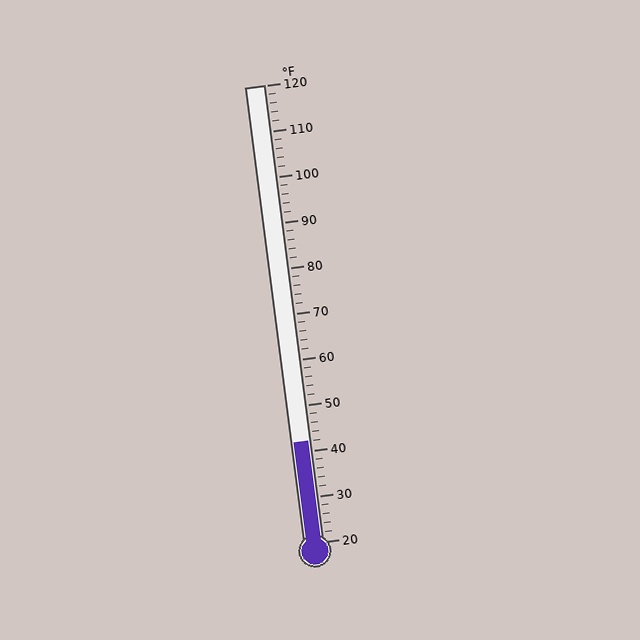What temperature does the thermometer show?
The thermometer shows approximately 42°F.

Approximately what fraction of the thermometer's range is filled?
The thermometer is filled to approximately 20% of its range.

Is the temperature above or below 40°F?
The temperature is above 40°F.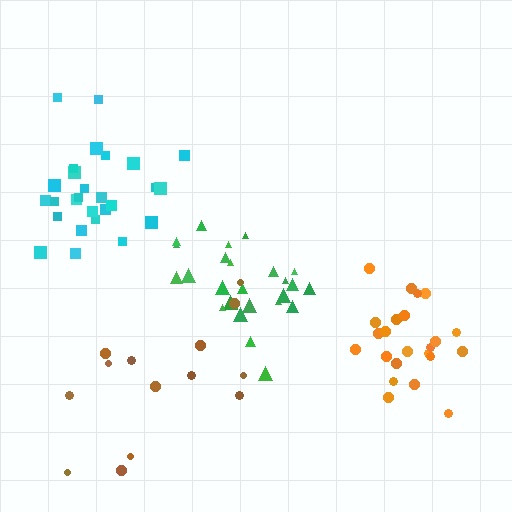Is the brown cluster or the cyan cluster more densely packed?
Cyan.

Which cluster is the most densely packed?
Green.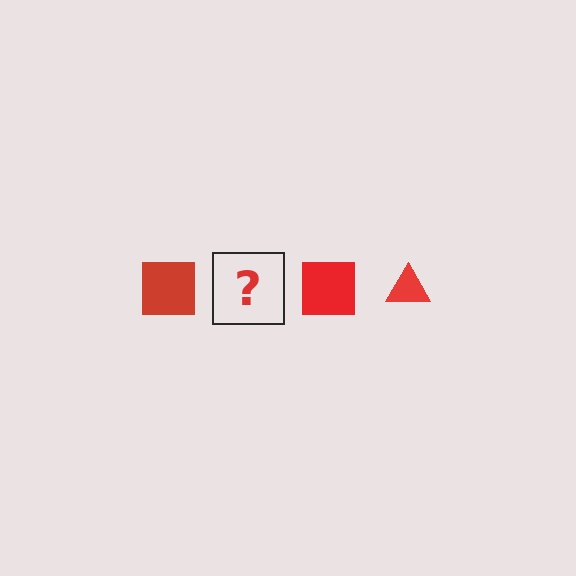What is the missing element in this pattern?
The missing element is a red triangle.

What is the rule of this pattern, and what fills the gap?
The rule is that the pattern cycles through square, triangle shapes in red. The gap should be filled with a red triangle.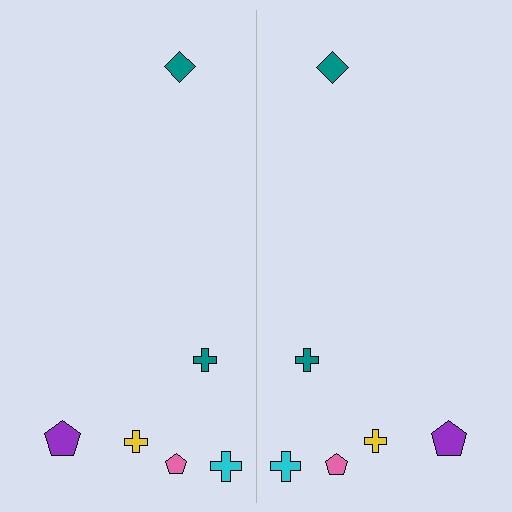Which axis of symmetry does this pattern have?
The pattern has a vertical axis of symmetry running through the center of the image.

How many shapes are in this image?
There are 12 shapes in this image.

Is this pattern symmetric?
Yes, this pattern has bilateral (reflection) symmetry.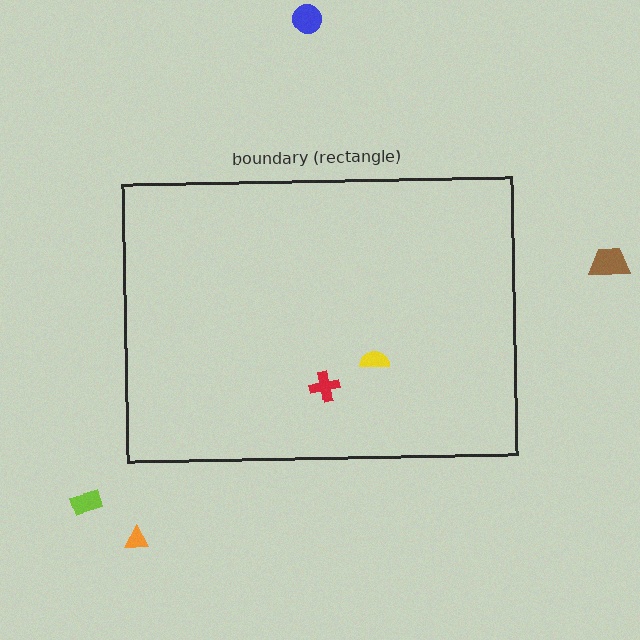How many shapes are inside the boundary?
2 inside, 4 outside.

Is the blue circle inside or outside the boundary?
Outside.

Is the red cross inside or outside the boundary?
Inside.